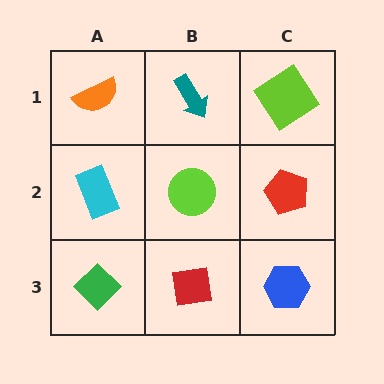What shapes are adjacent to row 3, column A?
A cyan rectangle (row 2, column A), a red square (row 3, column B).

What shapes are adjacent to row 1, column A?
A cyan rectangle (row 2, column A), a teal arrow (row 1, column B).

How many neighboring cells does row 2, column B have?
4.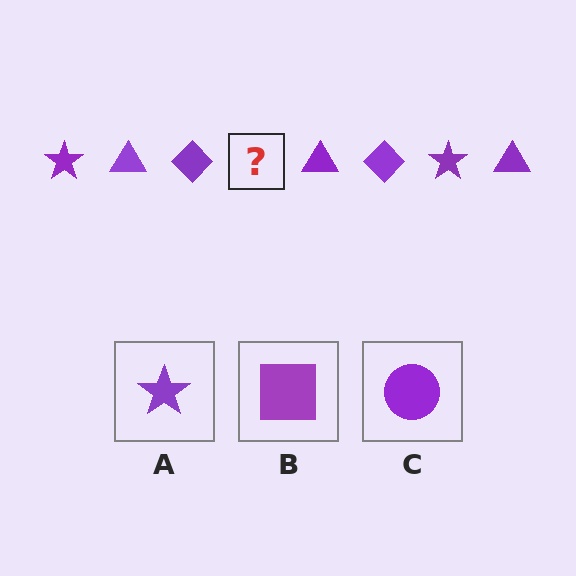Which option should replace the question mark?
Option A.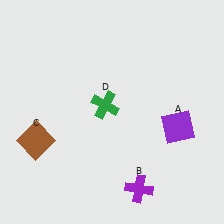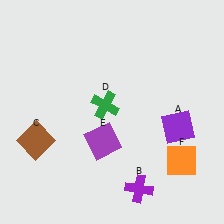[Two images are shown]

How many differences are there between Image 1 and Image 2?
There are 2 differences between the two images.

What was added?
A purple square (E), an orange square (F) were added in Image 2.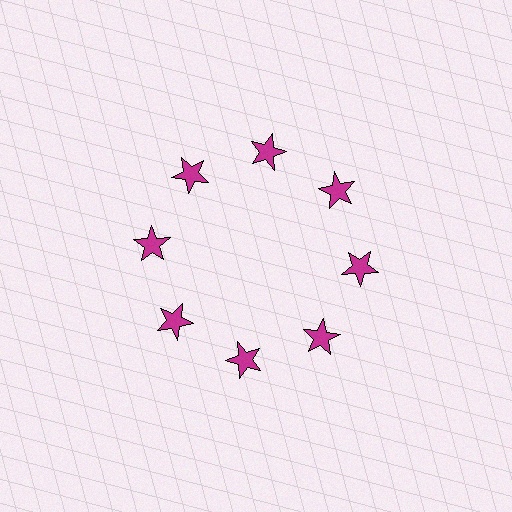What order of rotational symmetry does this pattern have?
This pattern has 8-fold rotational symmetry.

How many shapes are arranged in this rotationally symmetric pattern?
There are 8 shapes, arranged in 8 groups of 1.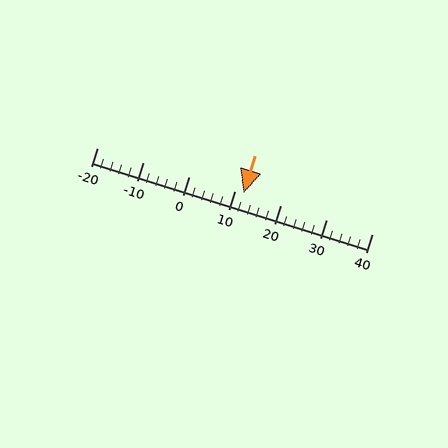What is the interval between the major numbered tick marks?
The major tick marks are spaced 10 units apart.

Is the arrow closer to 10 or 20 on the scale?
The arrow is closer to 10.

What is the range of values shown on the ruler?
The ruler shows values from -20 to 40.